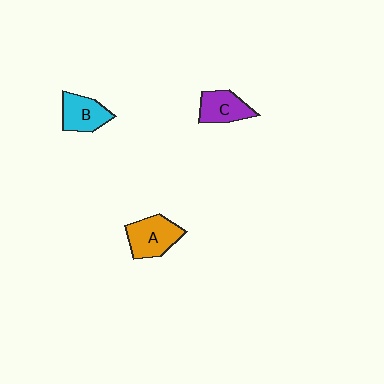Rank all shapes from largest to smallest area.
From largest to smallest: A (orange), B (cyan), C (purple).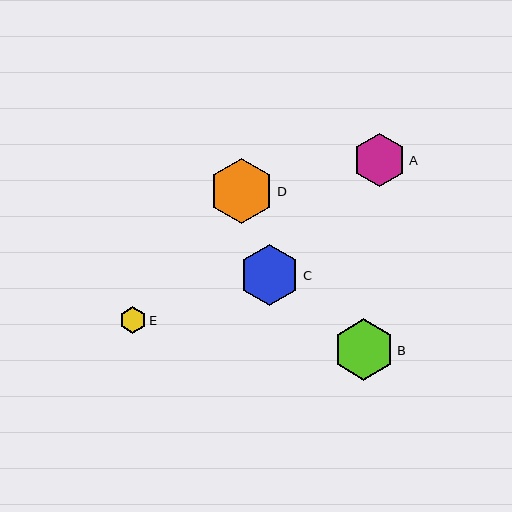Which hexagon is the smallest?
Hexagon E is the smallest with a size of approximately 27 pixels.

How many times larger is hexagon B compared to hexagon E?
Hexagon B is approximately 2.3 times the size of hexagon E.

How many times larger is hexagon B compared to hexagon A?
Hexagon B is approximately 1.1 times the size of hexagon A.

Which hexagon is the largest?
Hexagon D is the largest with a size of approximately 65 pixels.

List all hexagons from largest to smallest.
From largest to smallest: D, B, C, A, E.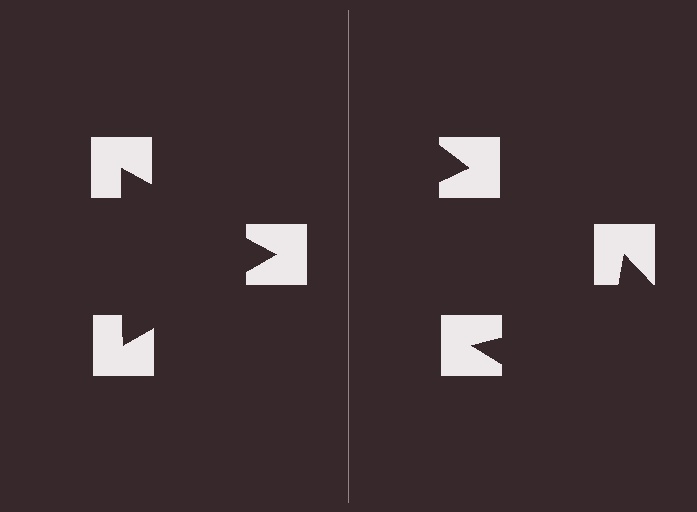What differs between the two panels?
The notched squares are positioned identically on both sides; only the wedge orientations differ. On the left they align to a triangle; on the right they are misaligned.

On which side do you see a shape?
An illusory triangle appears on the left side. On the right side the wedge cuts are rotated, so no coherent shape forms.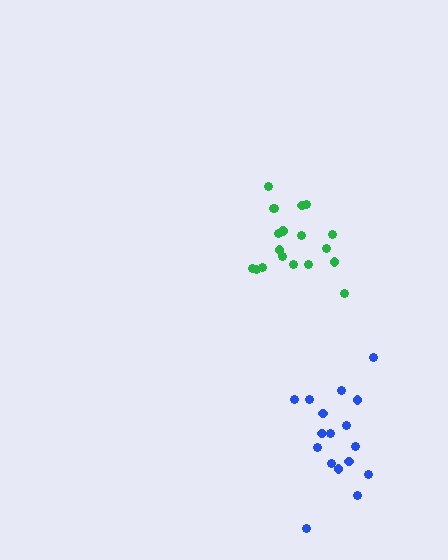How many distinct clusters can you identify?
There are 2 distinct clusters.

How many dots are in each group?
Group 1: 17 dots, Group 2: 19 dots (36 total).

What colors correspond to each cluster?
The clusters are colored: blue, green.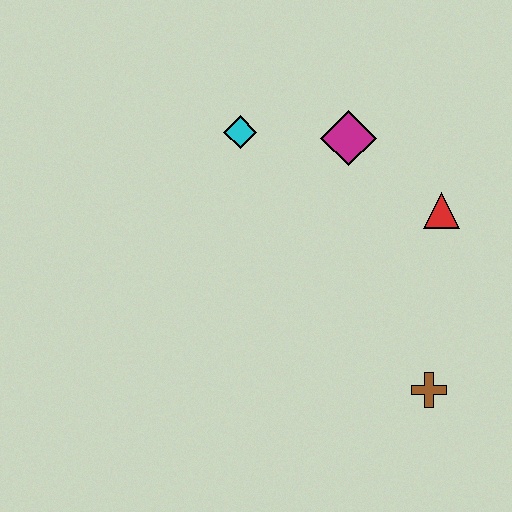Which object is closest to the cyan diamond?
The magenta diamond is closest to the cyan diamond.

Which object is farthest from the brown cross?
The cyan diamond is farthest from the brown cross.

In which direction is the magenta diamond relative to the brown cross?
The magenta diamond is above the brown cross.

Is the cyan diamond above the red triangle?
Yes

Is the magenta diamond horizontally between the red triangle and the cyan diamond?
Yes